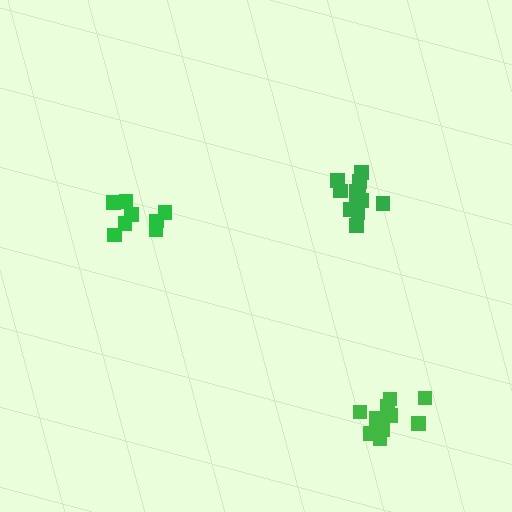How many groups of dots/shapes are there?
There are 3 groups.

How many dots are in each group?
Group 1: 12 dots, Group 2: 12 dots, Group 3: 8 dots (32 total).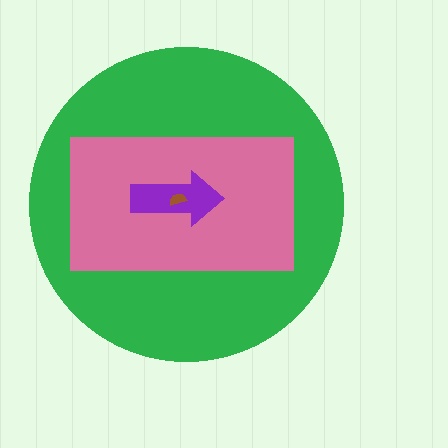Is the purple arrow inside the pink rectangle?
Yes.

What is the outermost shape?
The green circle.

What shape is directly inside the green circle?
The pink rectangle.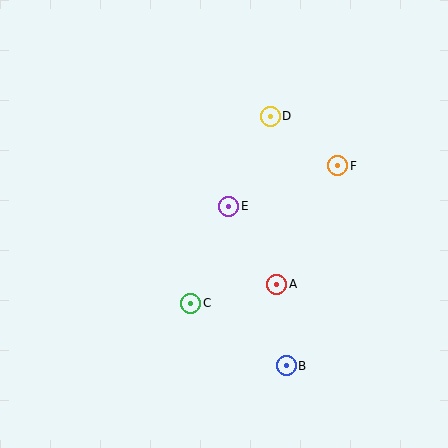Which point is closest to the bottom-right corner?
Point B is closest to the bottom-right corner.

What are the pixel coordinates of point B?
Point B is at (286, 366).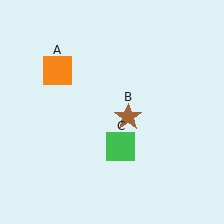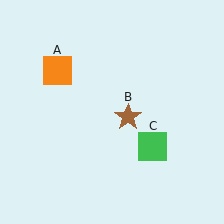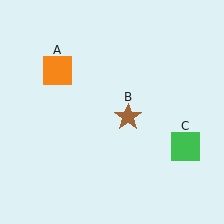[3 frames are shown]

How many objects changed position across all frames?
1 object changed position: green square (object C).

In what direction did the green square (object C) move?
The green square (object C) moved right.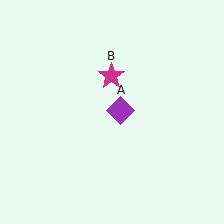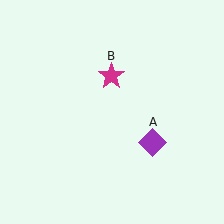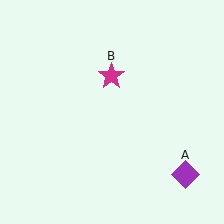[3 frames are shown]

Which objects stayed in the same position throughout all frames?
Magenta star (object B) remained stationary.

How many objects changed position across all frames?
1 object changed position: purple diamond (object A).